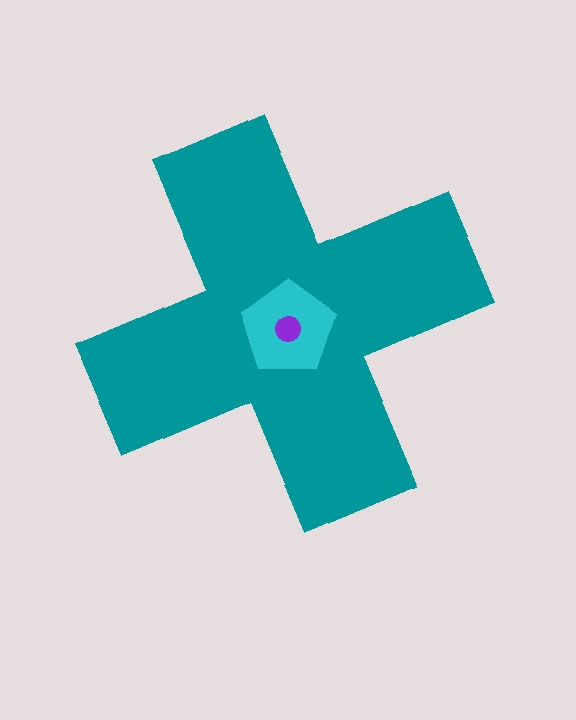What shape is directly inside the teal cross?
The cyan pentagon.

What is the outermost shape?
The teal cross.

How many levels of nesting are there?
3.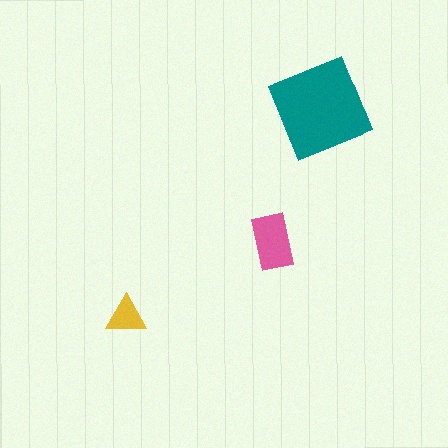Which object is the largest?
The teal diamond.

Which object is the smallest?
The yellow triangle.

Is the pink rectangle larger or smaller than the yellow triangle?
Larger.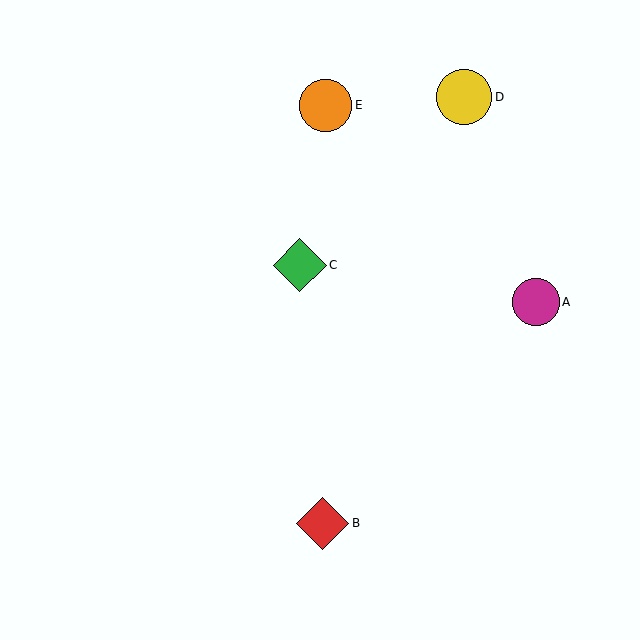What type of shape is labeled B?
Shape B is a red diamond.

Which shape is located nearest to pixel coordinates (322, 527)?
The red diamond (labeled B) at (323, 523) is nearest to that location.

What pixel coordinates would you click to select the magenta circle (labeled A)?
Click at (536, 302) to select the magenta circle A.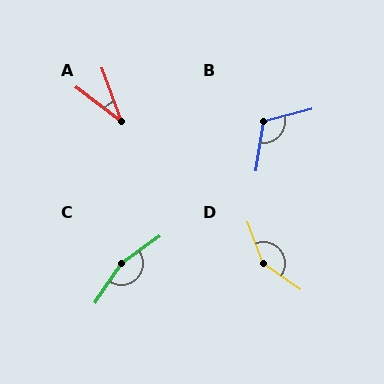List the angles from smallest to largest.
A (33°), B (113°), D (145°), C (160°).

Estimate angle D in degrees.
Approximately 145 degrees.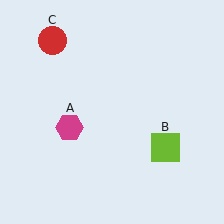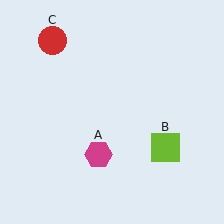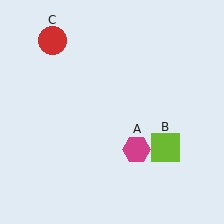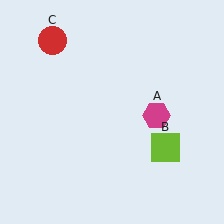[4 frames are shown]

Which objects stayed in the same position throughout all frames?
Lime square (object B) and red circle (object C) remained stationary.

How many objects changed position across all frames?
1 object changed position: magenta hexagon (object A).